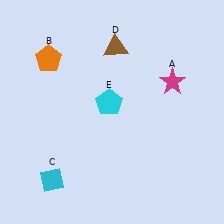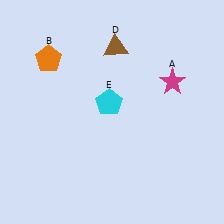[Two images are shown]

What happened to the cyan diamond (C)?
The cyan diamond (C) was removed in Image 2. It was in the bottom-left area of Image 1.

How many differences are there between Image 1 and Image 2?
There is 1 difference between the two images.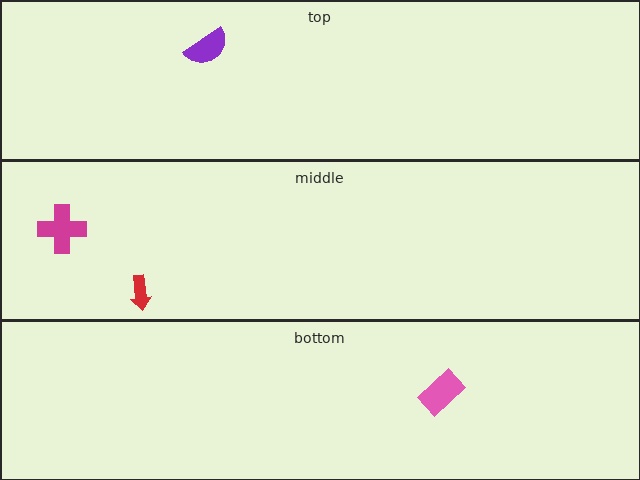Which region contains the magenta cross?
The middle region.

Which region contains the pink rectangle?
The bottom region.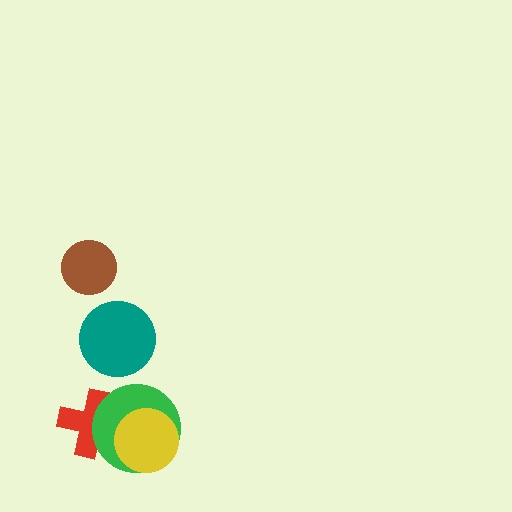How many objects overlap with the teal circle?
0 objects overlap with the teal circle.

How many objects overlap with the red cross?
2 objects overlap with the red cross.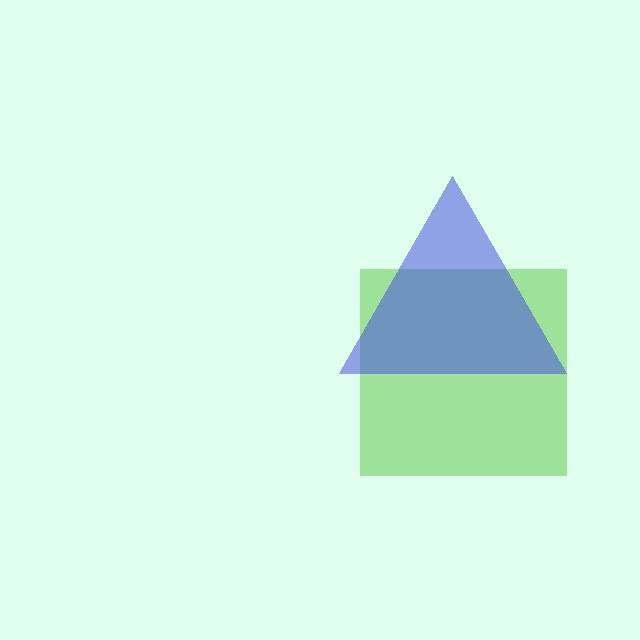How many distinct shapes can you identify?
There are 2 distinct shapes: a lime square, a blue triangle.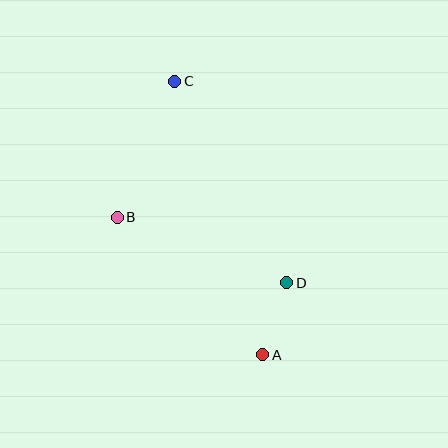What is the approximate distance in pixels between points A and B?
The distance between A and B is approximately 200 pixels.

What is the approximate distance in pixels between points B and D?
The distance between B and D is approximately 182 pixels.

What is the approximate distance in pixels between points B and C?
The distance between B and C is approximately 148 pixels.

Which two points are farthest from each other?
Points A and C are farthest from each other.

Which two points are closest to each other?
Points A and D are closest to each other.